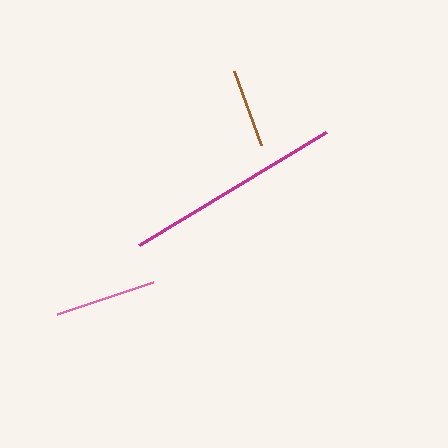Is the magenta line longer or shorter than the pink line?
The magenta line is longer than the pink line.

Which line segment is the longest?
The magenta line is the longest at approximately 219 pixels.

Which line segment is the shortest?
The brown line is the shortest at approximately 79 pixels.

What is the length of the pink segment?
The pink segment is approximately 101 pixels long.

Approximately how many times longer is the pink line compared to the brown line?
The pink line is approximately 1.3 times the length of the brown line.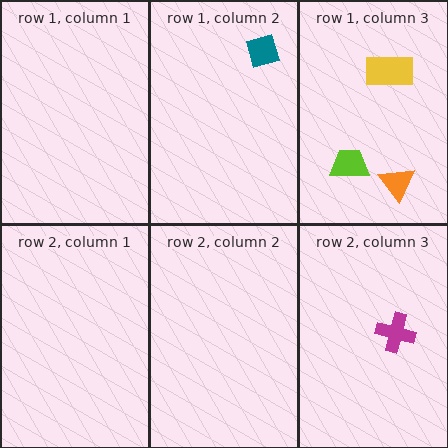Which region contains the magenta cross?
The row 2, column 3 region.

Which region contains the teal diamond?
The row 1, column 2 region.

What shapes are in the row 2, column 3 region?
The magenta cross.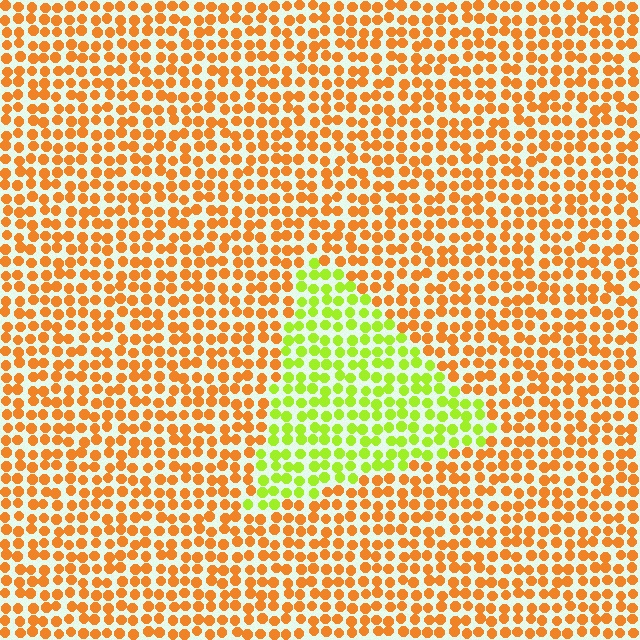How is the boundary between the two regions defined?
The boundary is defined purely by a slight shift in hue (about 57 degrees). Spacing, size, and orientation are identical on both sides.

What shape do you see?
I see a triangle.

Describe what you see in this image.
The image is filled with small orange elements in a uniform arrangement. A triangle-shaped region is visible where the elements are tinted to a slightly different hue, forming a subtle color boundary.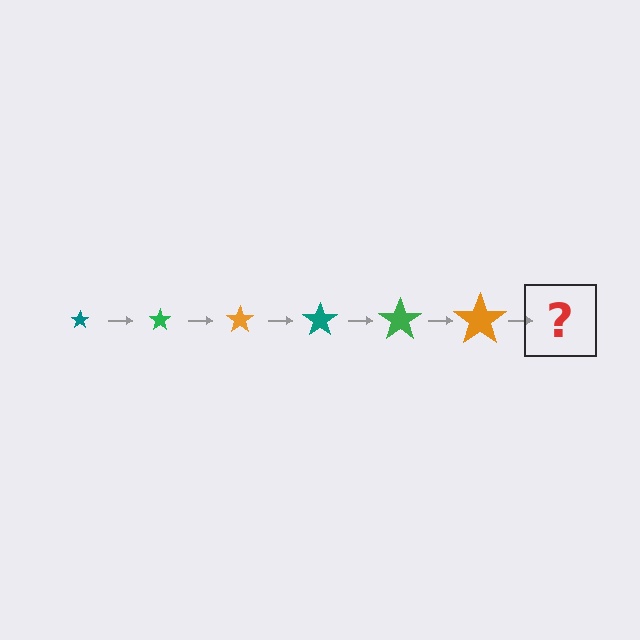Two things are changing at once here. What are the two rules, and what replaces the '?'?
The two rules are that the star grows larger each step and the color cycles through teal, green, and orange. The '?' should be a teal star, larger than the previous one.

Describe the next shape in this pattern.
It should be a teal star, larger than the previous one.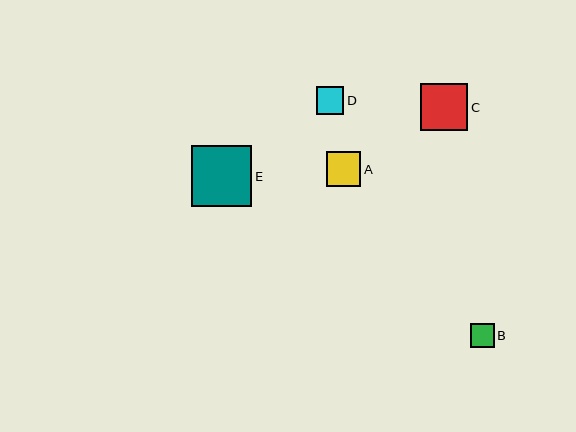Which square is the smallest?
Square B is the smallest with a size of approximately 24 pixels.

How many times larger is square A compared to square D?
Square A is approximately 1.2 times the size of square D.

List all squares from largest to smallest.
From largest to smallest: E, C, A, D, B.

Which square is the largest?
Square E is the largest with a size of approximately 61 pixels.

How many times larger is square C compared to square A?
Square C is approximately 1.4 times the size of square A.